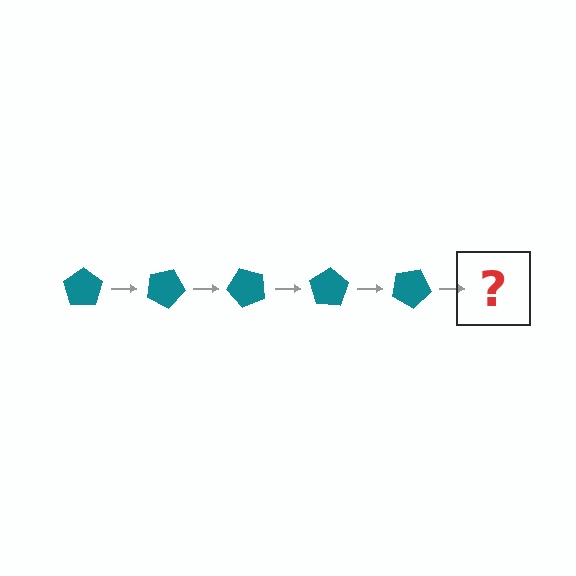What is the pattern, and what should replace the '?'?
The pattern is that the pentagon rotates 25 degrees each step. The '?' should be a teal pentagon rotated 125 degrees.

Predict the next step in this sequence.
The next step is a teal pentagon rotated 125 degrees.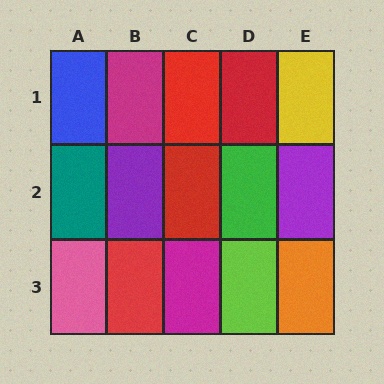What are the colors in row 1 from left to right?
Blue, magenta, red, red, yellow.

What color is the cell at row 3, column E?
Orange.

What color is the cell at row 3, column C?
Magenta.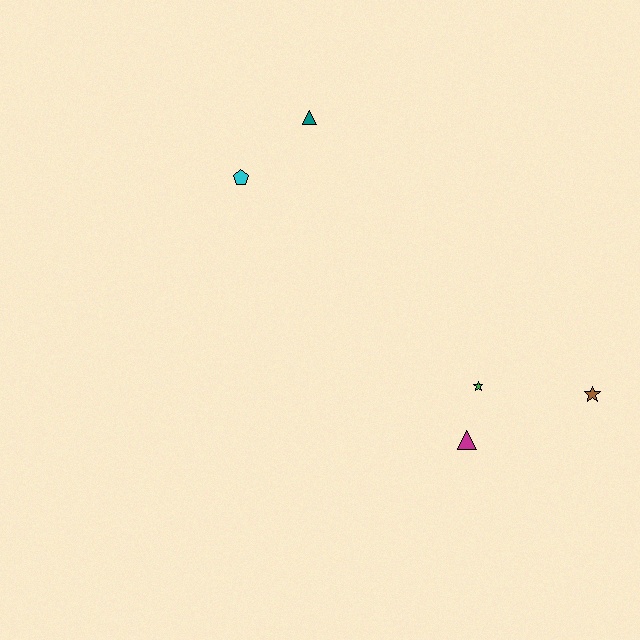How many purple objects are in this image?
There are no purple objects.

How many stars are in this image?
There are 2 stars.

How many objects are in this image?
There are 5 objects.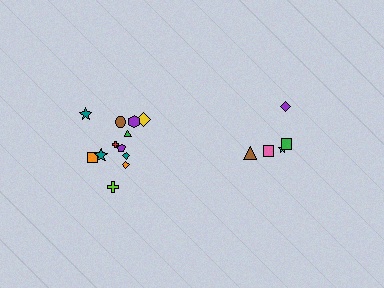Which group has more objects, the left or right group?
The left group.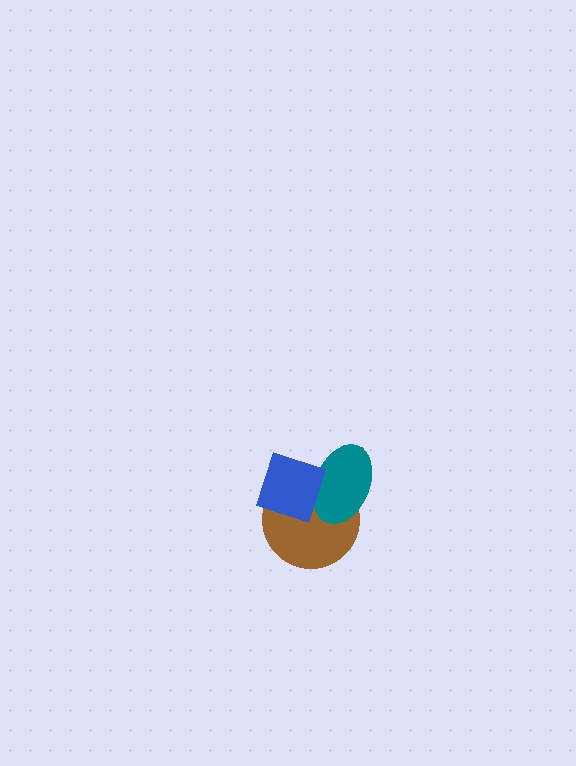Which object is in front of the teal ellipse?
The blue diamond is in front of the teal ellipse.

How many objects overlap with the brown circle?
2 objects overlap with the brown circle.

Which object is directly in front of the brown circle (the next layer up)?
The teal ellipse is directly in front of the brown circle.